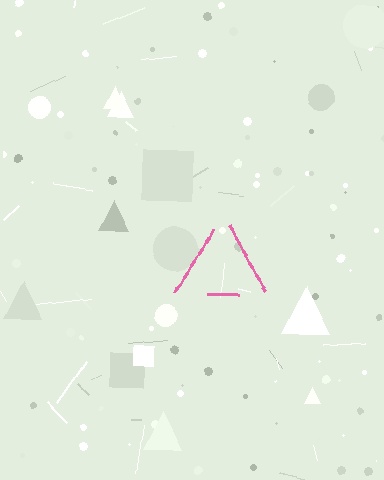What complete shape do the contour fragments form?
The contour fragments form a triangle.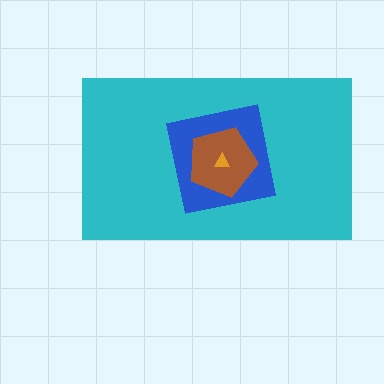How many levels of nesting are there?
4.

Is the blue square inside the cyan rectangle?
Yes.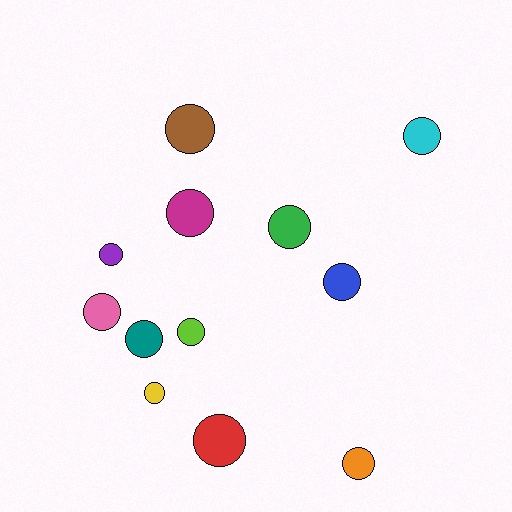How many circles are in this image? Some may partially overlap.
There are 12 circles.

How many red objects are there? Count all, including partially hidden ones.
There is 1 red object.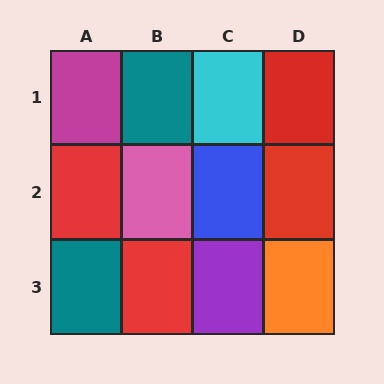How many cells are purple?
1 cell is purple.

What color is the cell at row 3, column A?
Teal.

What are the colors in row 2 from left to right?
Red, pink, blue, red.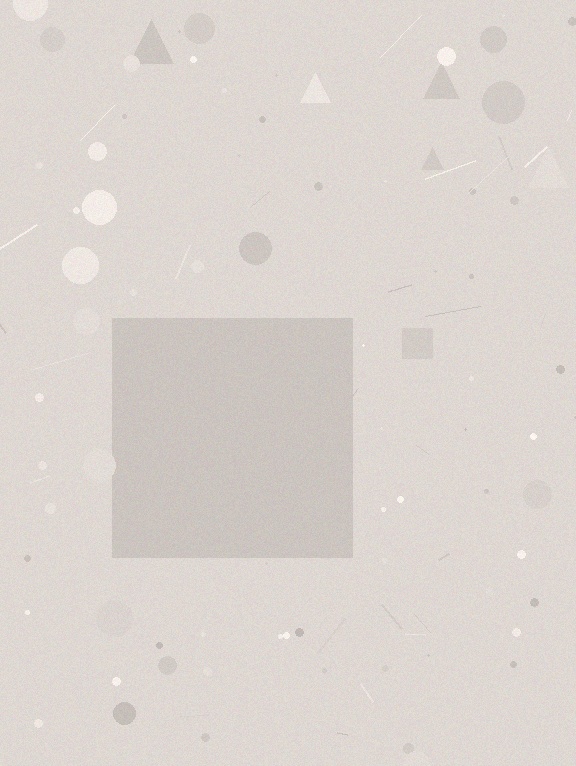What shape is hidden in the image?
A square is hidden in the image.